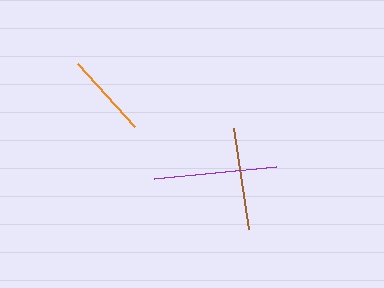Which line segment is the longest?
The purple line is the longest at approximately 123 pixels.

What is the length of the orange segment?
The orange segment is approximately 85 pixels long.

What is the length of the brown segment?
The brown segment is approximately 102 pixels long.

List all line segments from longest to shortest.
From longest to shortest: purple, brown, orange.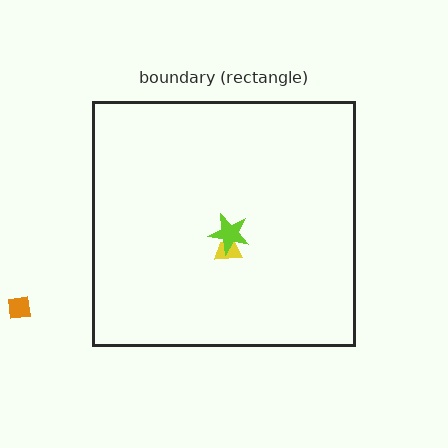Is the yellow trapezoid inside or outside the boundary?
Inside.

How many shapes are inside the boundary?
2 inside, 1 outside.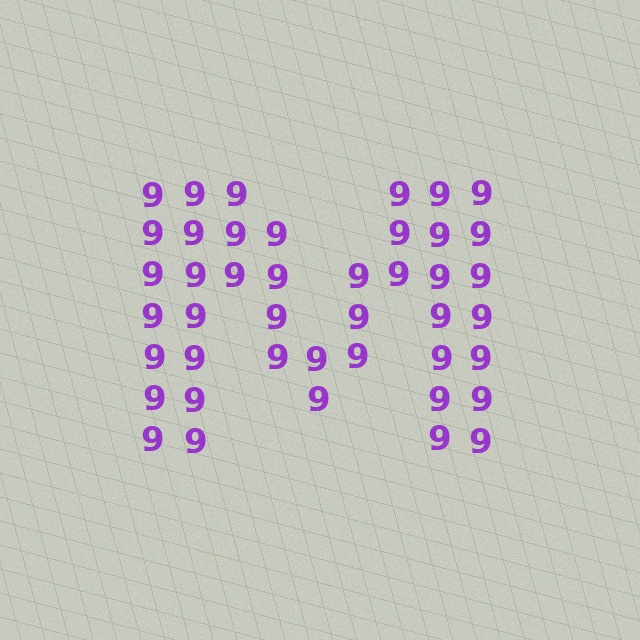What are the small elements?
The small elements are digit 9's.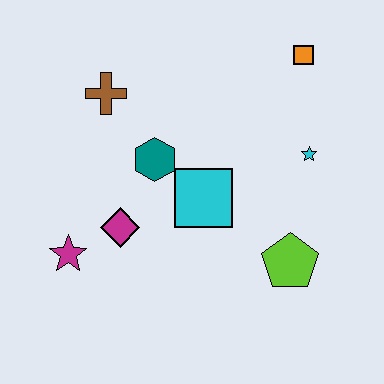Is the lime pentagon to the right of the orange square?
No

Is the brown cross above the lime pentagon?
Yes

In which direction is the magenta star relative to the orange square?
The magenta star is to the left of the orange square.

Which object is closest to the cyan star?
The orange square is closest to the cyan star.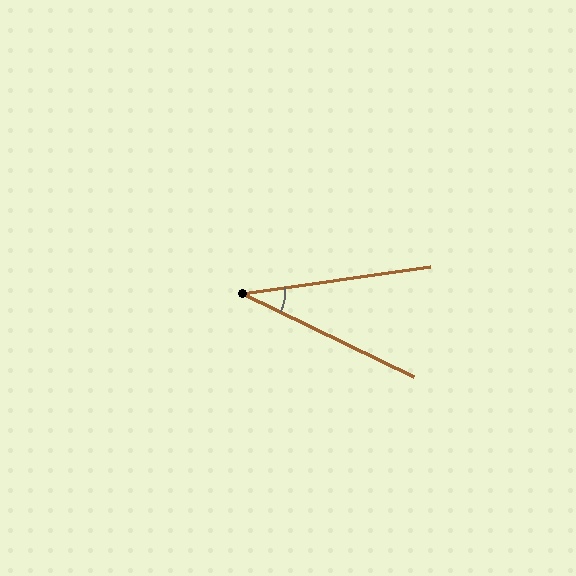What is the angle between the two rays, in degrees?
Approximately 34 degrees.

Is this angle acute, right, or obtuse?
It is acute.